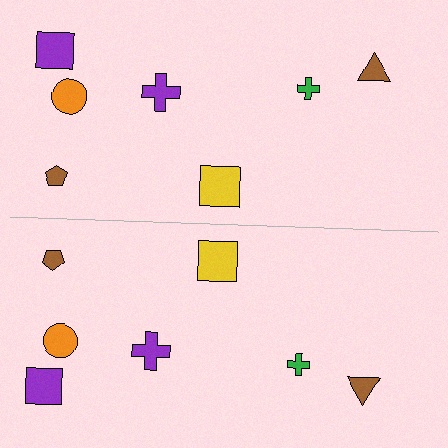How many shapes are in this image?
There are 14 shapes in this image.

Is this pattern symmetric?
Yes, this pattern has bilateral (reflection) symmetry.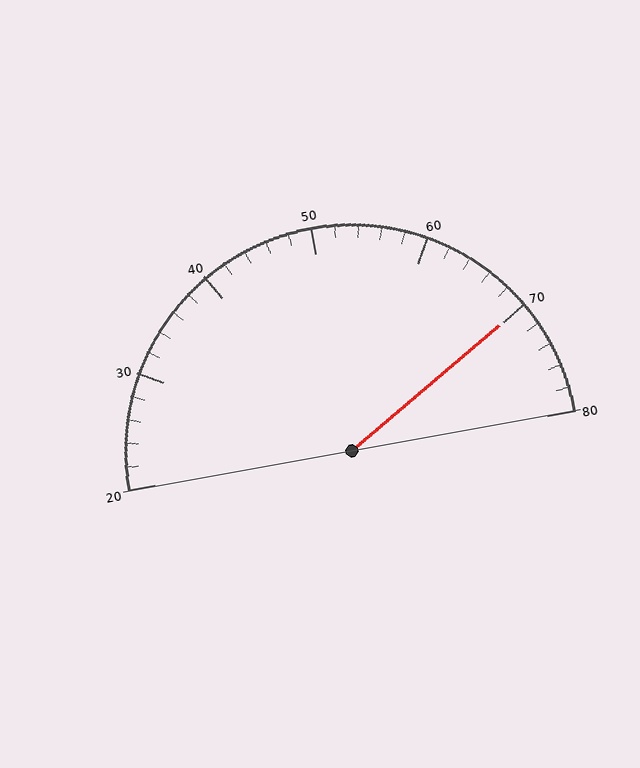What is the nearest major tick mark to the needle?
The nearest major tick mark is 70.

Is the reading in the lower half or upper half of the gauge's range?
The reading is in the upper half of the range (20 to 80).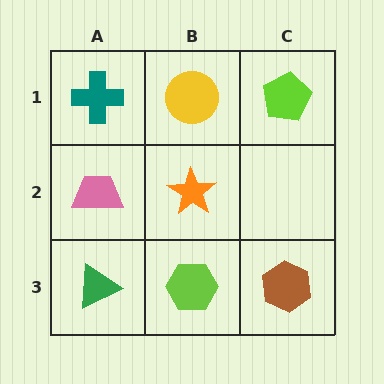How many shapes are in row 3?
3 shapes.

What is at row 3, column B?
A lime hexagon.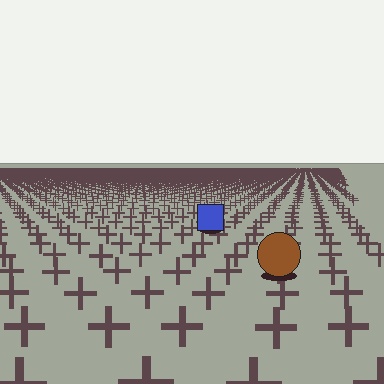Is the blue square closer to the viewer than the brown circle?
No. The brown circle is closer — you can tell from the texture gradient: the ground texture is coarser near it.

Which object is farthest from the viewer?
The blue square is farthest from the viewer. It appears smaller and the ground texture around it is denser.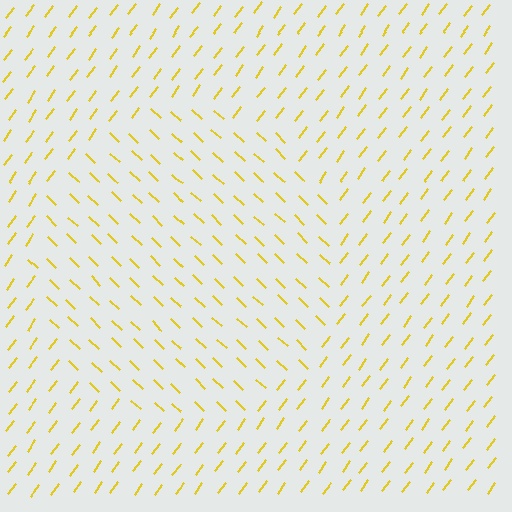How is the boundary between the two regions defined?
The boundary is defined purely by a change in line orientation (approximately 83 degrees difference). All lines are the same color and thickness.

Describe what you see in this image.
The image is filled with small yellow line segments. A circle region in the image has lines oriented differently from the surrounding lines, creating a visible texture boundary.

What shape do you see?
I see a circle.